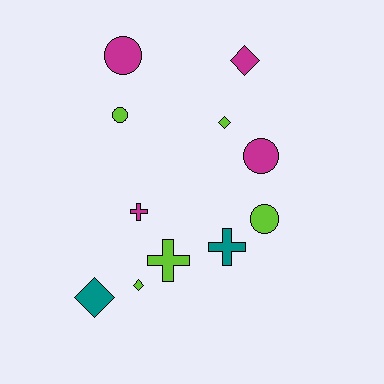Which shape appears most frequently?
Circle, with 4 objects.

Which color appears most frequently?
Lime, with 5 objects.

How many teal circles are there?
There are no teal circles.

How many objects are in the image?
There are 11 objects.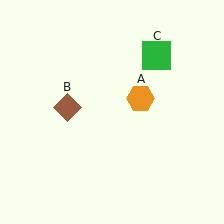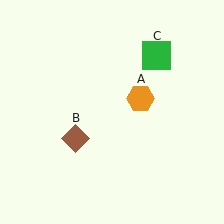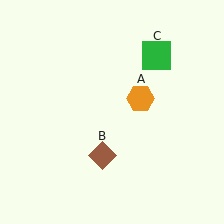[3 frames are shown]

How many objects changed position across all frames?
1 object changed position: brown diamond (object B).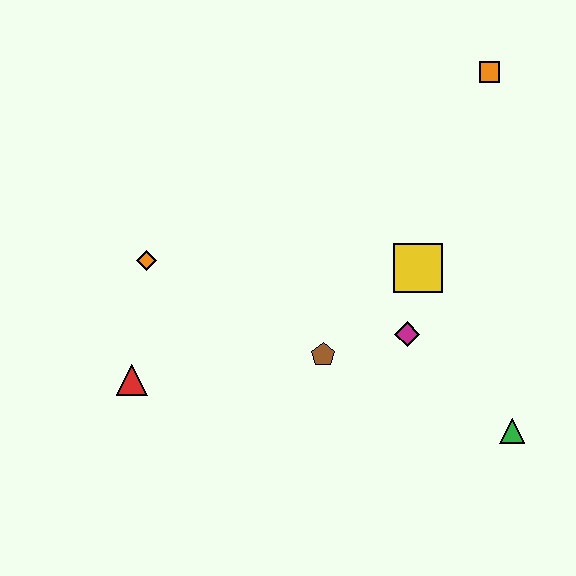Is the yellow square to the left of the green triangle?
Yes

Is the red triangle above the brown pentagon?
No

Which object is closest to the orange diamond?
The red triangle is closest to the orange diamond.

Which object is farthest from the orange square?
The red triangle is farthest from the orange square.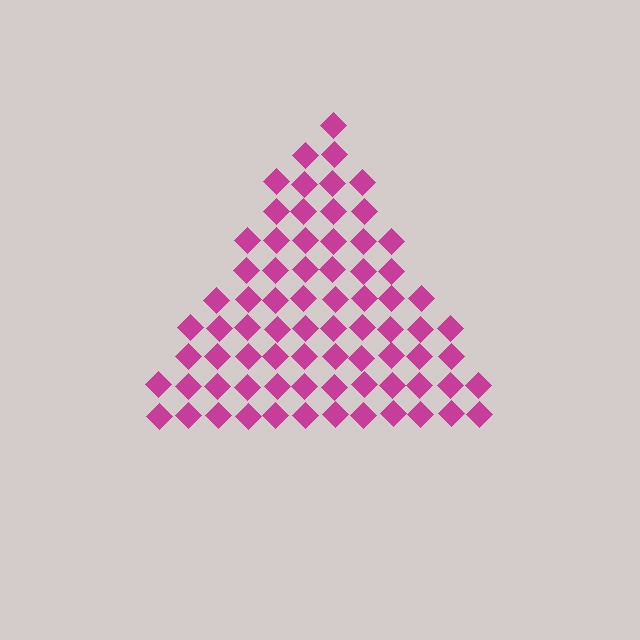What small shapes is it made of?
It is made of small diamonds.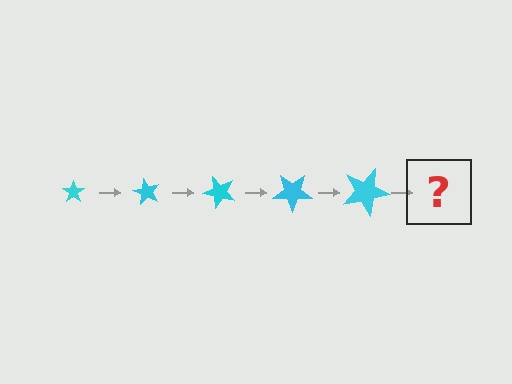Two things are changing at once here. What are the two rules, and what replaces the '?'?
The two rules are that the star grows larger each step and it rotates 60 degrees each step. The '?' should be a star, larger than the previous one and rotated 300 degrees from the start.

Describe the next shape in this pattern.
It should be a star, larger than the previous one and rotated 300 degrees from the start.